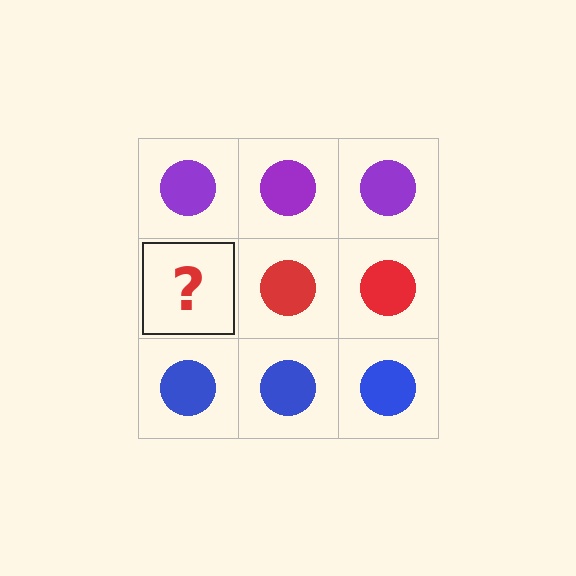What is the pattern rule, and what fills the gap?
The rule is that each row has a consistent color. The gap should be filled with a red circle.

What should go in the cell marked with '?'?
The missing cell should contain a red circle.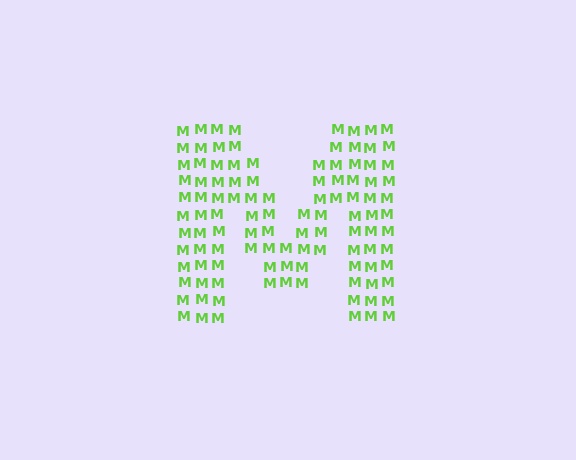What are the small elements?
The small elements are letter M's.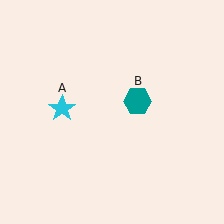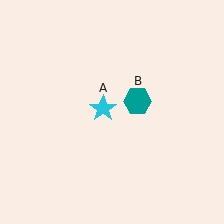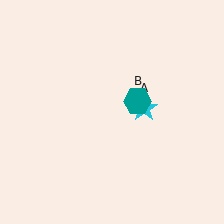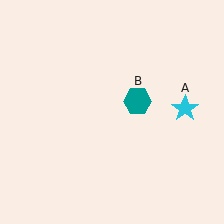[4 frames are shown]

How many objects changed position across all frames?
1 object changed position: cyan star (object A).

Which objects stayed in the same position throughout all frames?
Teal hexagon (object B) remained stationary.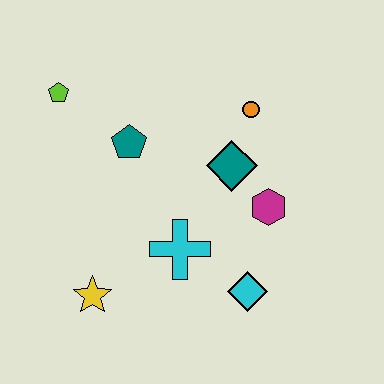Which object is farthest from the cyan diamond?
The lime pentagon is farthest from the cyan diamond.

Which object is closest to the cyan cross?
The cyan diamond is closest to the cyan cross.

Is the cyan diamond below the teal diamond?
Yes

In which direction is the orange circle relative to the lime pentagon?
The orange circle is to the right of the lime pentagon.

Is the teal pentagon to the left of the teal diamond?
Yes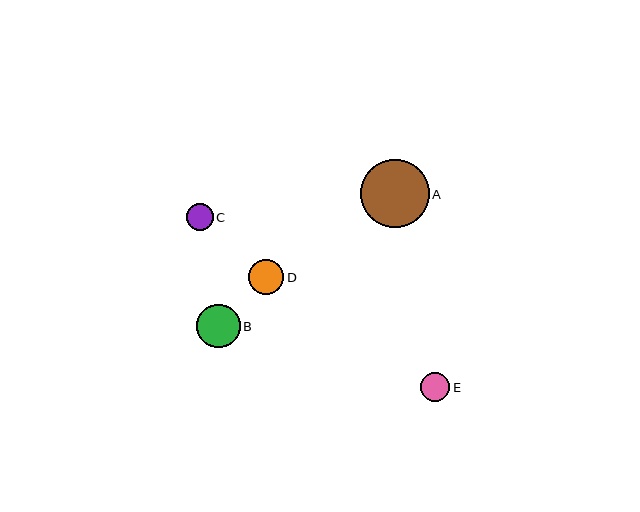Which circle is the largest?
Circle A is the largest with a size of approximately 68 pixels.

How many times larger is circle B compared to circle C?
Circle B is approximately 1.6 times the size of circle C.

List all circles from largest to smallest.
From largest to smallest: A, B, D, E, C.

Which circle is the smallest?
Circle C is the smallest with a size of approximately 27 pixels.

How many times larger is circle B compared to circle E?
Circle B is approximately 1.5 times the size of circle E.